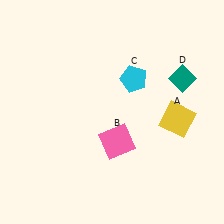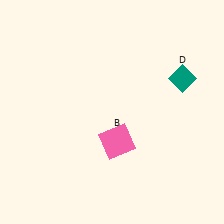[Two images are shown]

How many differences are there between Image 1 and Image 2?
There are 2 differences between the two images.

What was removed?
The cyan pentagon (C), the yellow square (A) were removed in Image 2.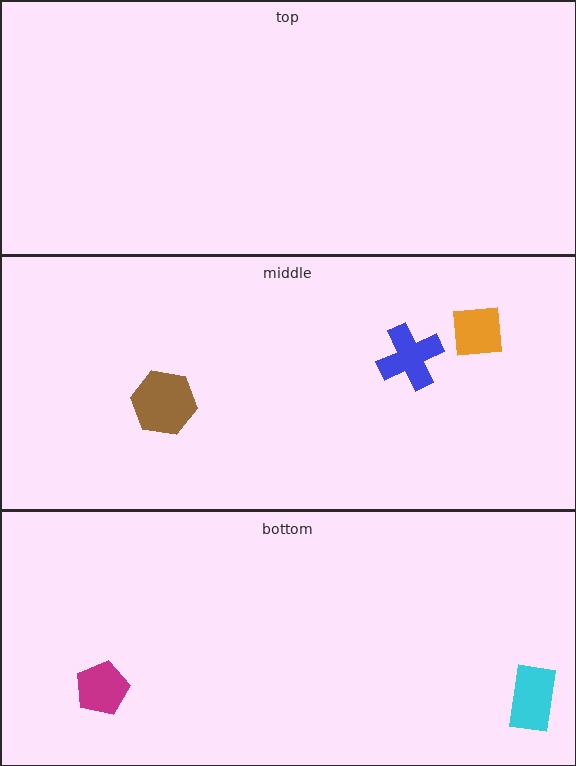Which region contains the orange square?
The middle region.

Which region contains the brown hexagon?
The middle region.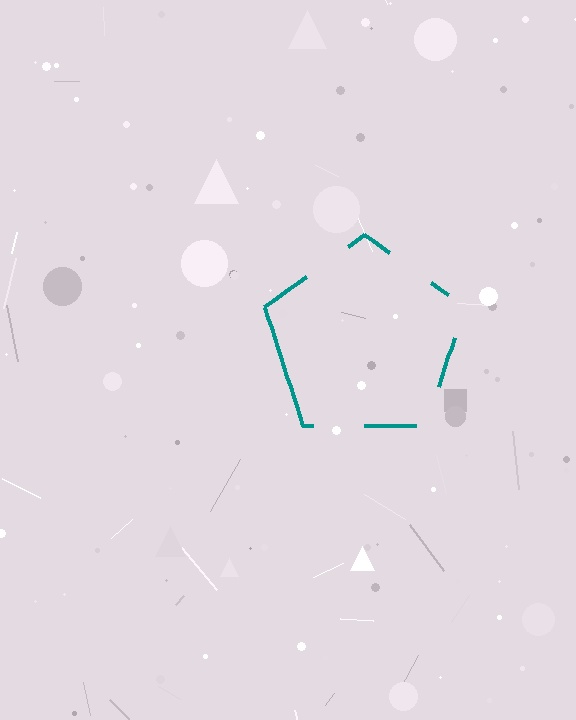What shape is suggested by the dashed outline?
The dashed outline suggests a pentagon.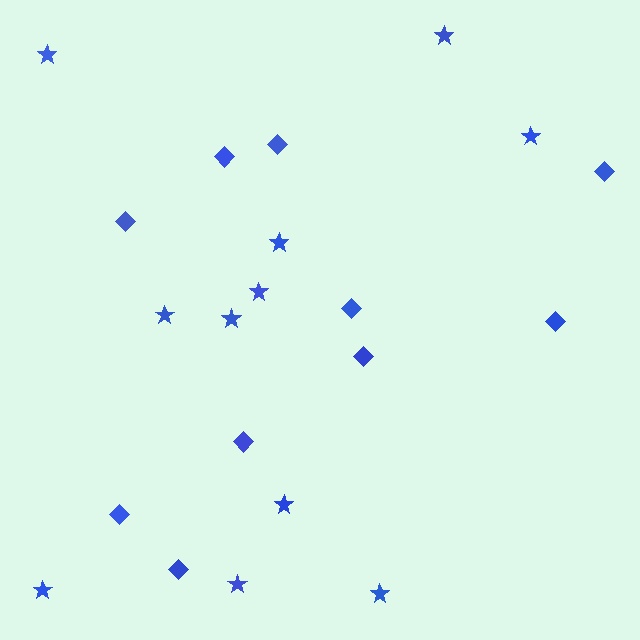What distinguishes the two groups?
There are 2 groups: one group of stars (11) and one group of diamonds (10).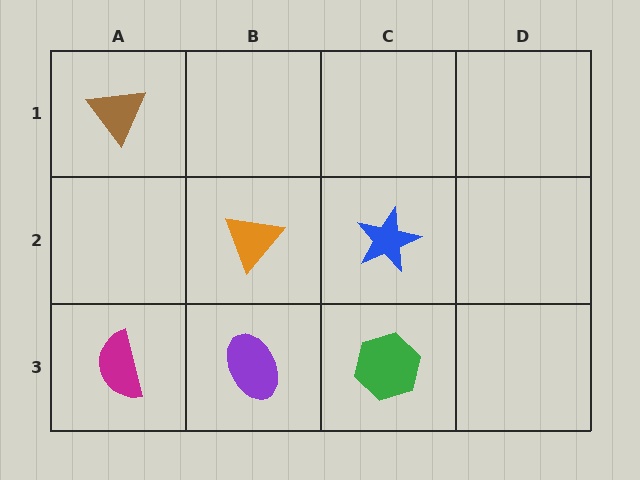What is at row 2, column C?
A blue star.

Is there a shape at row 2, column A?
No, that cell is empty.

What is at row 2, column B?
An orange triangle.